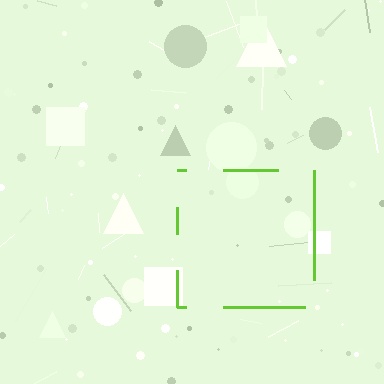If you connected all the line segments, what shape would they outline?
They would outline a square.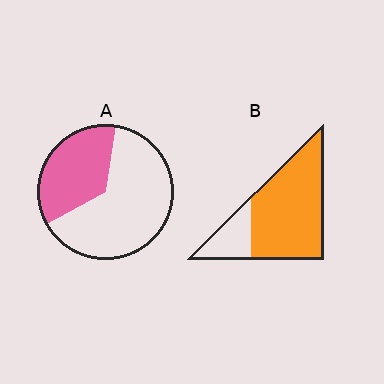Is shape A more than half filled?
No.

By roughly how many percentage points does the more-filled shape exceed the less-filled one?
By roughly 40 percentage points (B over A).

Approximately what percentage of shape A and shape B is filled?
A is approximately 35% and B is approximately 80%.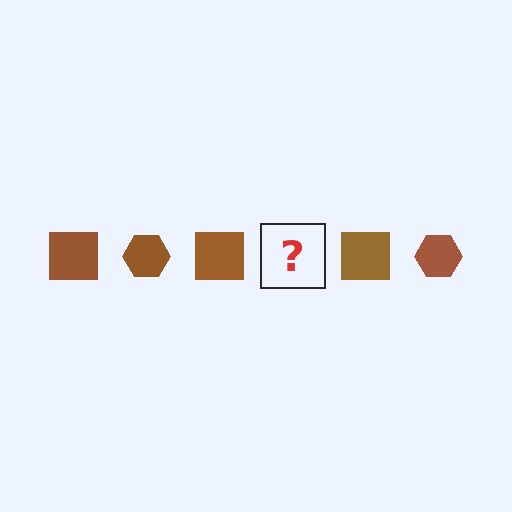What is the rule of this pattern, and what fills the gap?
The rule is that the pattern cycles through square, hexagon shapes in brown. The gap should be filled with a brown hexagon.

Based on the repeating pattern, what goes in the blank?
The blank should be a brown hexagon.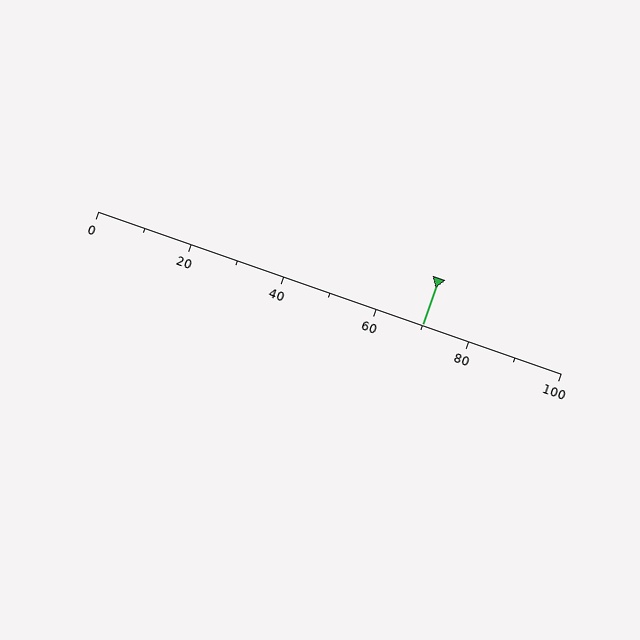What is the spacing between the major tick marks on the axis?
The major ticks are spaced 20 apart.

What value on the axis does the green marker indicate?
The marker indicates approximately 70.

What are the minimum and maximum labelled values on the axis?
The axis runs from 0 to 100.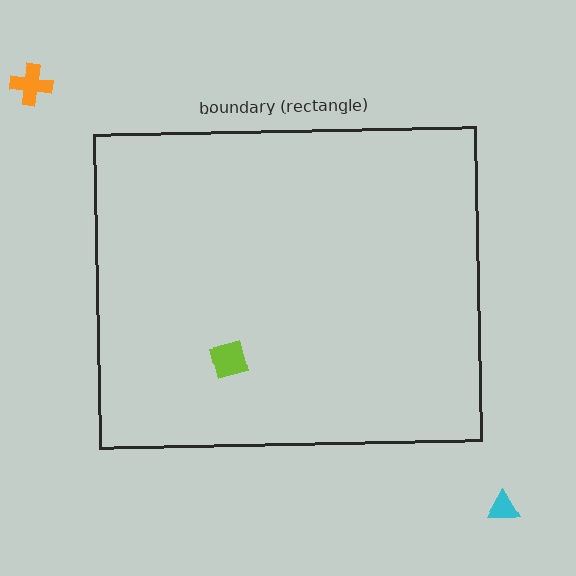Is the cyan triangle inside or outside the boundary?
Outside.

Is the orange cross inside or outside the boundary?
Outside.